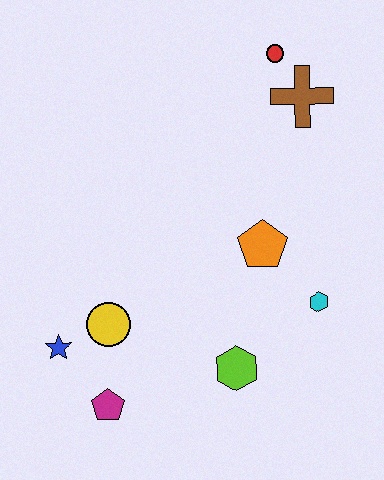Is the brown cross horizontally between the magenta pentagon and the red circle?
No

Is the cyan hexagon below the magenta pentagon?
No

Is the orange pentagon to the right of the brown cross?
No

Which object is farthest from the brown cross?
The magenta pentagon is farthest from the brown cross.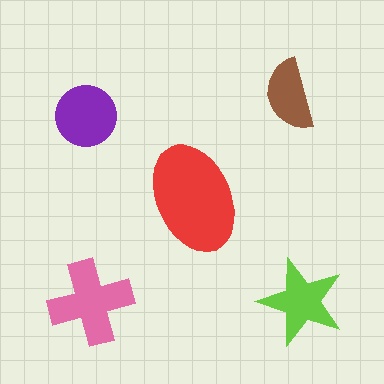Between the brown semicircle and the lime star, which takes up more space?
The lime star.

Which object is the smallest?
The brown semicircle.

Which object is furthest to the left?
The purple circle is leftmost.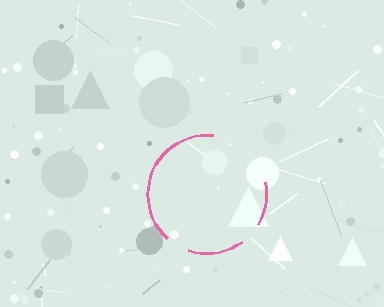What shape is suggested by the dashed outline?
The dashed outline suggests a circle.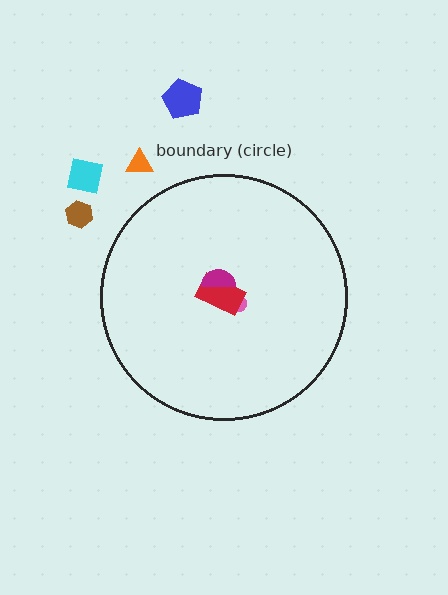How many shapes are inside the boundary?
3 inside, 4 outside.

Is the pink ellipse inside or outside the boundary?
Inside.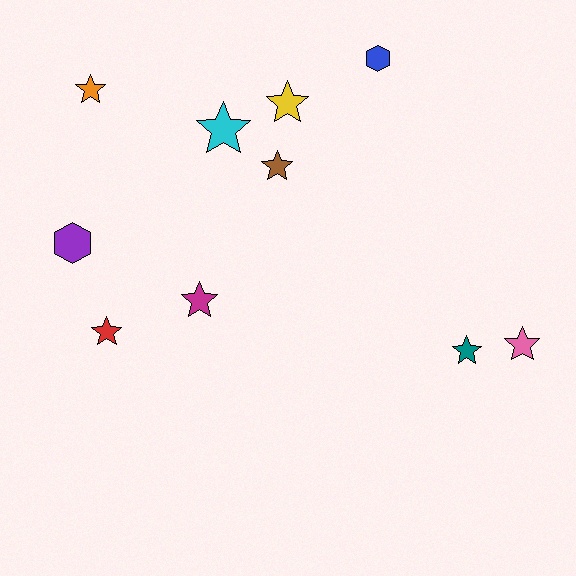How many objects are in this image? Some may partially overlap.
There are 10 objects.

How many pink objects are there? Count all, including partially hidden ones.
There is 1 pink object.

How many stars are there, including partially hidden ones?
There are 8 stars.